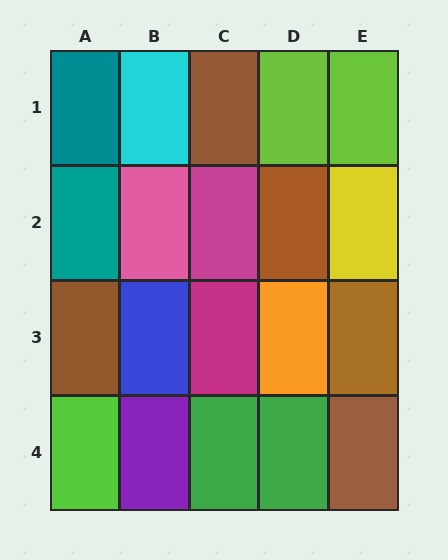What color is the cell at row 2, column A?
Teal.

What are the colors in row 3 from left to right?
Brown, blue, magenta, orange, brown.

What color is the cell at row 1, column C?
Brown.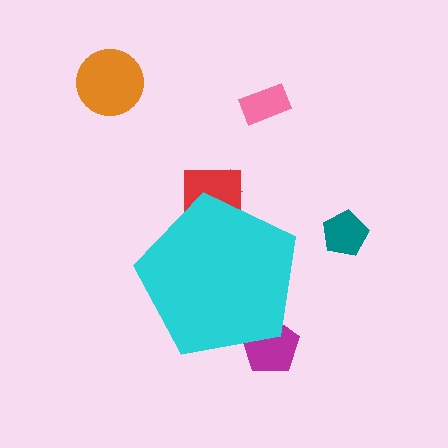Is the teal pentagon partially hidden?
No, the teal pentagon is fully visible.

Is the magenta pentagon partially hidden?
Yes, the magenta pentagon is partially hidden behind the cyan pentagon.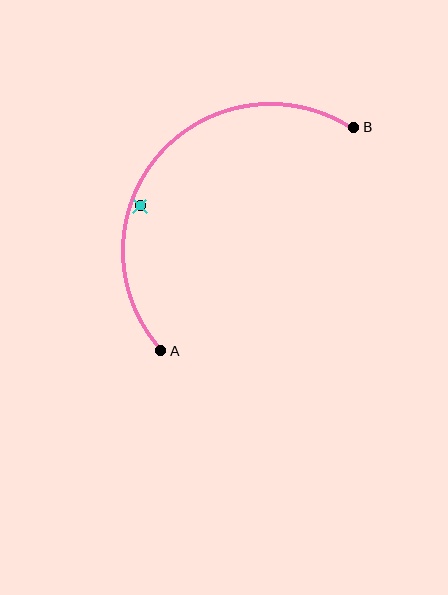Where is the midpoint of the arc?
The arc midpoint is the point on the curve farthest from the straight line joining A and B. It sits above and to the left of that line.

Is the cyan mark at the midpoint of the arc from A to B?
No — the cyan mark does not lie on the arc at all. It sits slightly inside the curve.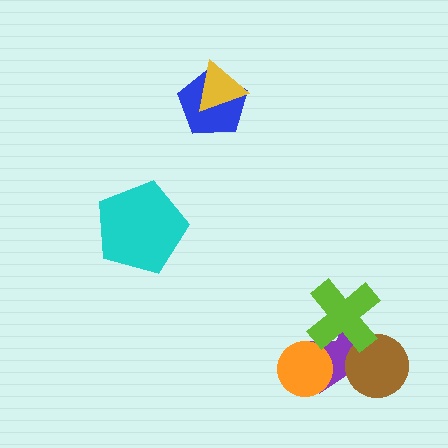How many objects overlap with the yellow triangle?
1 object overlaps with the yellow triangle.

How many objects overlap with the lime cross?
2 objects overlap with the lime cross.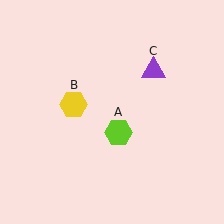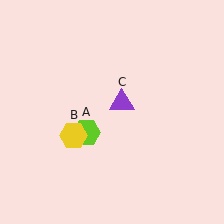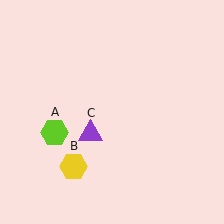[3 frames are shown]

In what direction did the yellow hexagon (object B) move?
The yellow hexagon (object B) moved down.